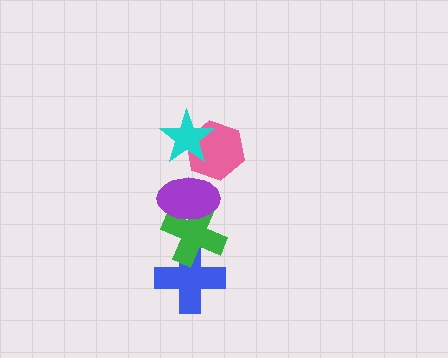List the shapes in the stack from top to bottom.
From top to bottom: the cyan star, the pink hexagon, the purple ellipse, the green cross, the blue cross.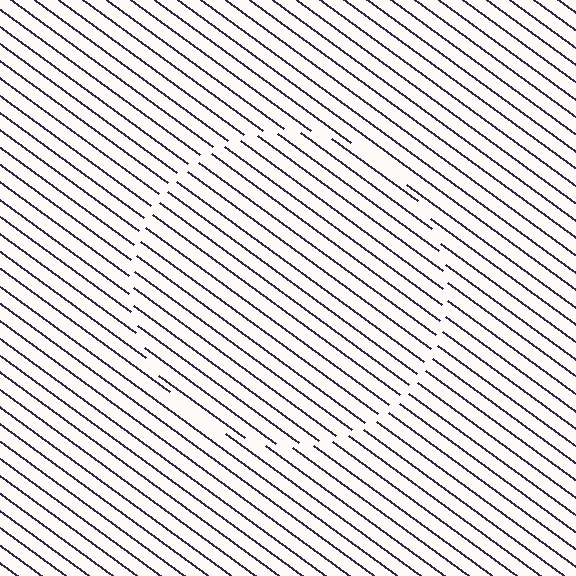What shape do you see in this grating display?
An illusory circle. The interior of the shape contains the same grating, shifted by half a period — the contour is defined by the phase discontinuity where line-ends from the inner and outer gratings abut.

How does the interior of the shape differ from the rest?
The interior of the shape contains the same grating, shifted by half a period — the contour is defined by the phase discontinuity where line-ends from the inner and outer gratings abut.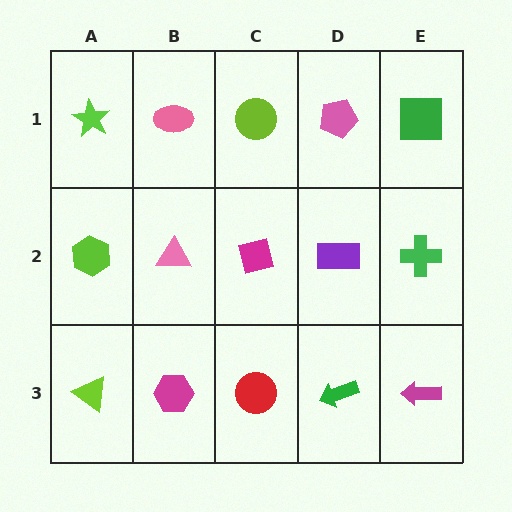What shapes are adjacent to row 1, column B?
A pink triangle (row 2, column B), a lime star (row 1, column A), a lime circle (row 1, column C).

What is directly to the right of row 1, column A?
A pink ellipse.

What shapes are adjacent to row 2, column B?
A pink ellipse (row 1, column B), a magenta hexagon (row 3, column B), a lime hexagon (row 2, column A), a magenta square (row 2, column C).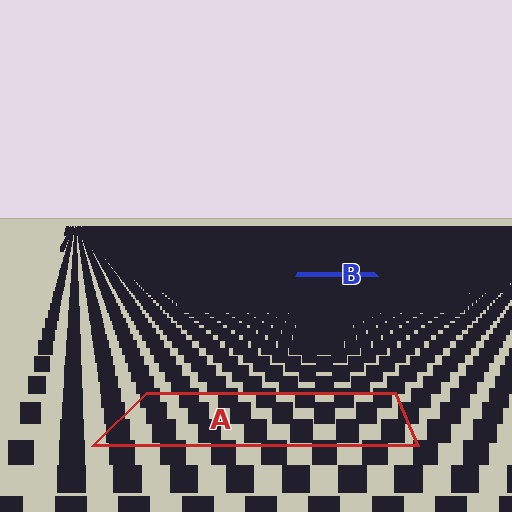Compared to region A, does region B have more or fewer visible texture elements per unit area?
Region B has more texture elements per unit area — they are packed more densely because it is farther away.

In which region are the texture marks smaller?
The texture marks are smaller in region B, because it is farther away.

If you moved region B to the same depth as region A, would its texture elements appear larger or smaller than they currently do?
They would appear larger. At a closer depth, the same texture elements are projected at a bigger on-screen size.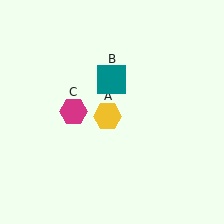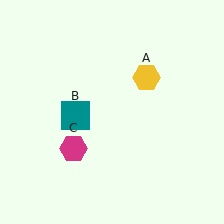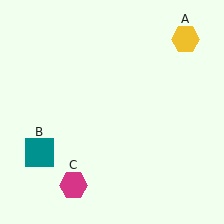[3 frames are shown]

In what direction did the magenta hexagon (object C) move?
The magenta hexagon (object C) moved down.